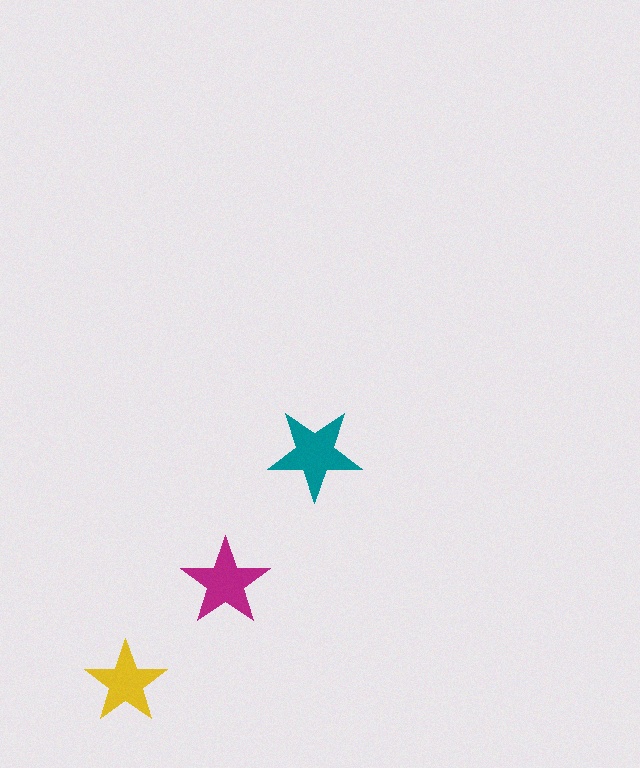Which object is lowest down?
The yellow star is bottommost.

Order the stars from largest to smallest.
the teal one, the magenta one, the yellow one.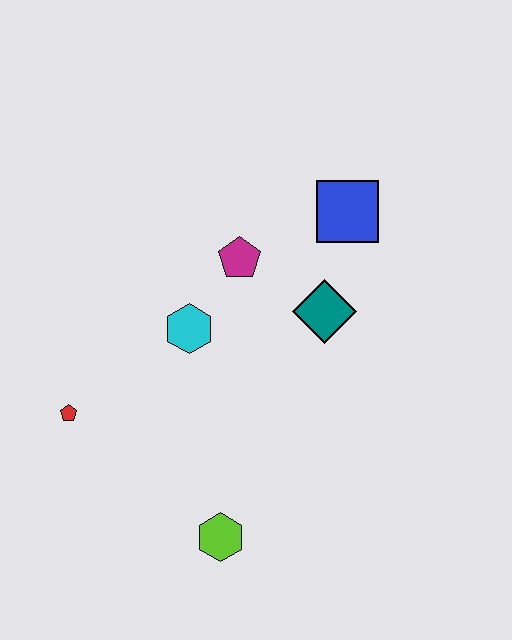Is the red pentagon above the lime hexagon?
Yes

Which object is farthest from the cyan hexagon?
The lime hexagon is farthest from the cyan hexagon.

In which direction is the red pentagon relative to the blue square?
The red pentagon is to the left of the blue square.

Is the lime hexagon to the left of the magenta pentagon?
Yes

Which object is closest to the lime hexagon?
The red pentagon is closest to the lime hexagon.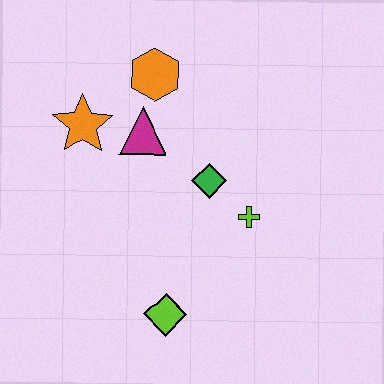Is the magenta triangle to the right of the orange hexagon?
No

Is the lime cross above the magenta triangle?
No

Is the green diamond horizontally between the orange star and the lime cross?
Yes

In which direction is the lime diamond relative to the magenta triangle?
The lime diamond is below the magenta triangle.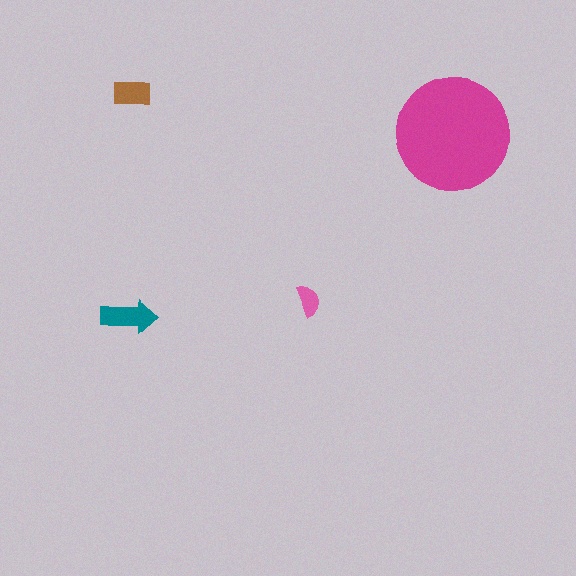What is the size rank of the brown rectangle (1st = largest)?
3rd.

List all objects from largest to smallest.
The magenta circle, the teal arrow, the brown rectangle, the pink semicircle.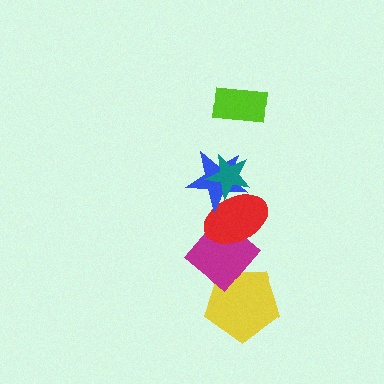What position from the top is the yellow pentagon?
The yellow pentagon is 6th from the top.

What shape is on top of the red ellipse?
The blue star is on top of the red ellipse.